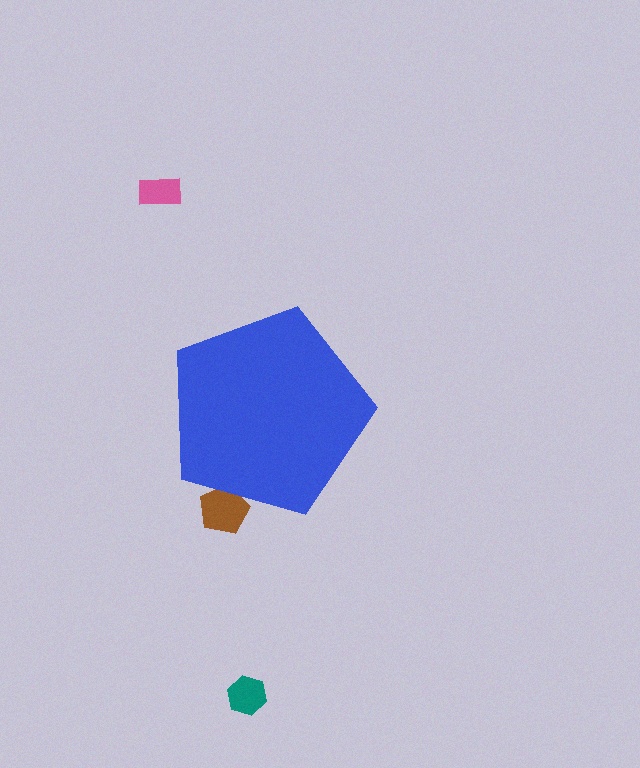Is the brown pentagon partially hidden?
Yes, the brown pentagon is partially hidden behind the blue pentagon.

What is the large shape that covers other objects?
A blue pentagon.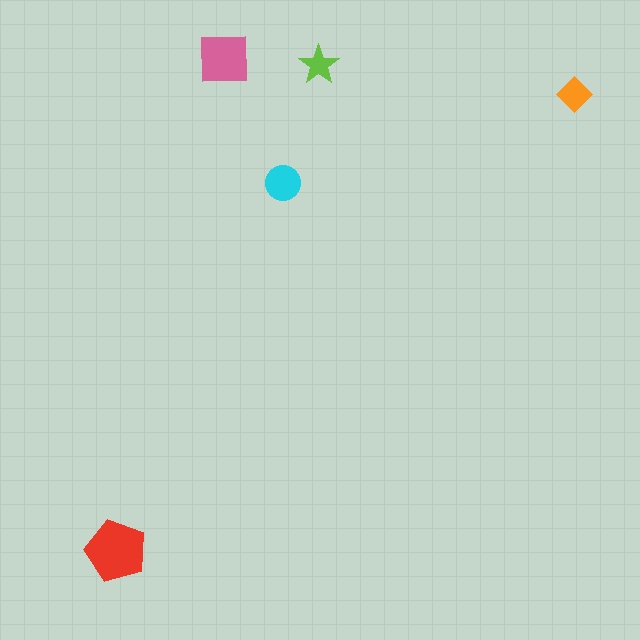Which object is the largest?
The red pentagon.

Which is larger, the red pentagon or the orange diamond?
The red pentagon.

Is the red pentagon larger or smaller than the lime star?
Larger.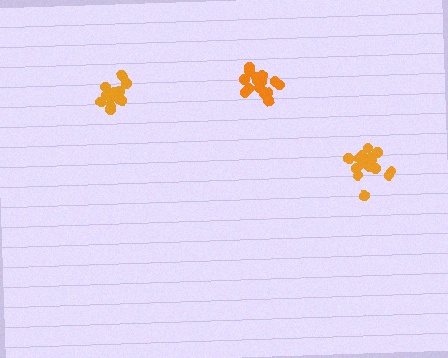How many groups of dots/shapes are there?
There are 3 groups.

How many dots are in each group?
Group 1: 16 dots, Group 2: 13 dots, Group 3: 16 dots (45 total).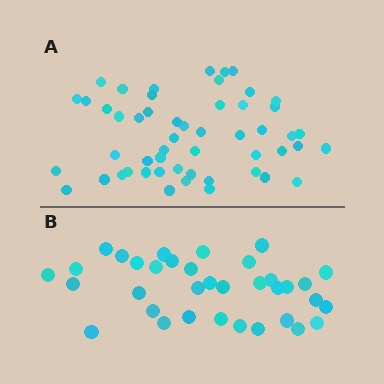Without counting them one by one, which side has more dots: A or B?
Region A (the top region) has more dots.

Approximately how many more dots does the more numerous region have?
Region A has approximately 15 more dots than region B.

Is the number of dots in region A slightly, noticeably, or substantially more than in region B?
Region A has substantially more. The ratio is roughly 1.5 to 1.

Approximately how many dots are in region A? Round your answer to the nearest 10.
About 50 dots. (The exact count is 52, which rounds to 50.)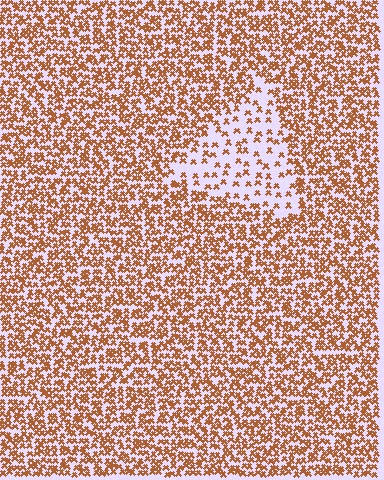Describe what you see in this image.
The image contains small brown elements arranged at two different densities. A triangle-shaped region is visible where the elements are less densely packed than the surrounding area.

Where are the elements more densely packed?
The elements are more densely packed outside the triangle boundary.